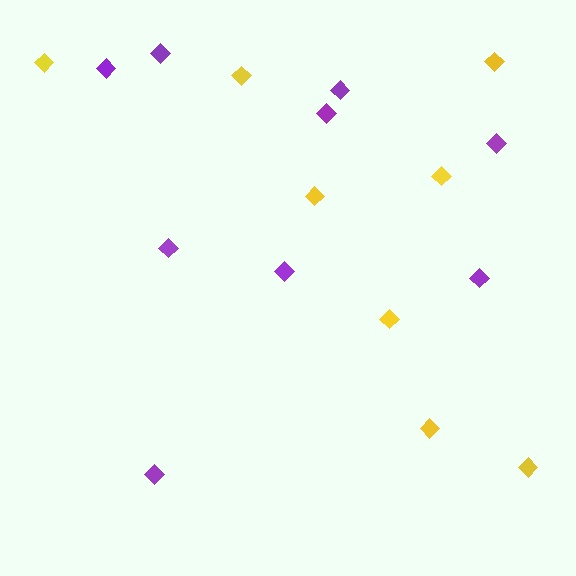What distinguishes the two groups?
There are 2 groups: one group of yellow diamonds (8) and one group of purple diamonds (9).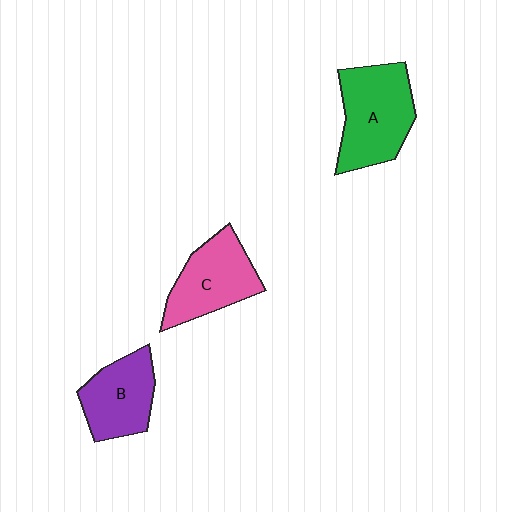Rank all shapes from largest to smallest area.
From largest to smallest: A (green), C (pink), B (purple).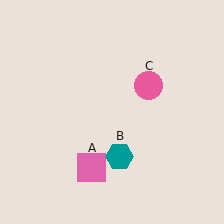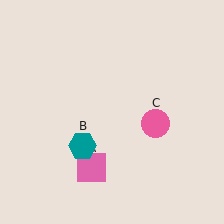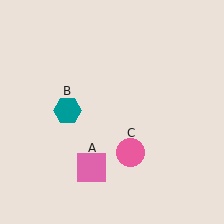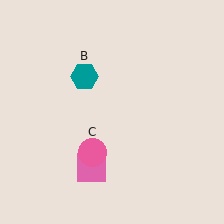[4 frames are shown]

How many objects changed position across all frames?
2 objects changed position: teal hexagon (object B), pink circle (object C).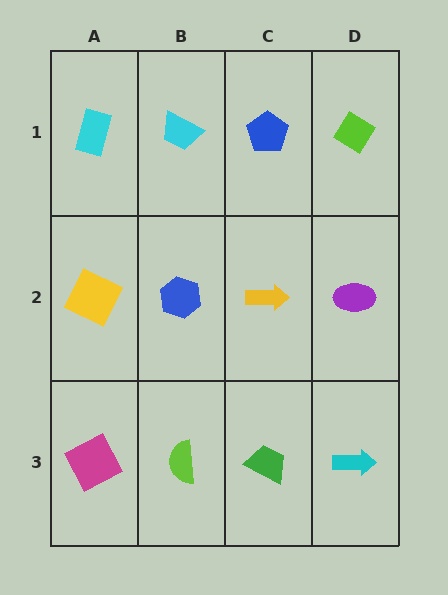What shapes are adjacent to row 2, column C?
A blue pentagon (row 1, column C), a green trapezoid (row 3, column C), a blue hexagon (row 2, column B), a purple ellipse (row 2, column D).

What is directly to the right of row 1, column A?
A cyan trapezoid.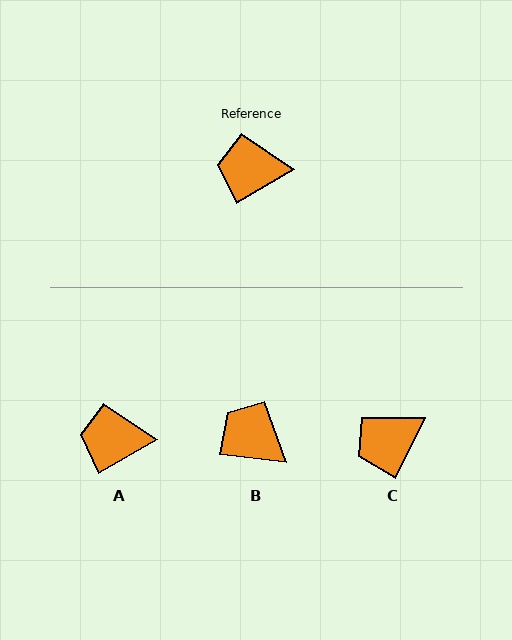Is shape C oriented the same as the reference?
No, it is off by about 34 degrees.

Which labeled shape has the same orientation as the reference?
A.